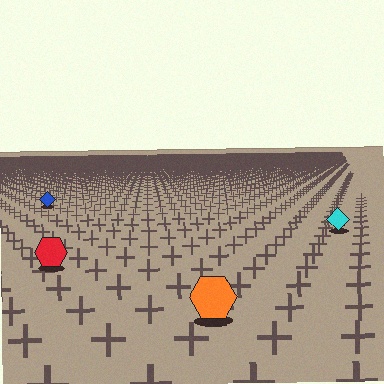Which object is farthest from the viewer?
The blue diamond is farthest from the viewer. It appears smaller and the ground texture around it is denser.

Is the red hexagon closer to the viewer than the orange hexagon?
No. The orange hexagon is closer — you can tell from the texture gradient: the ground texture is coarser near it.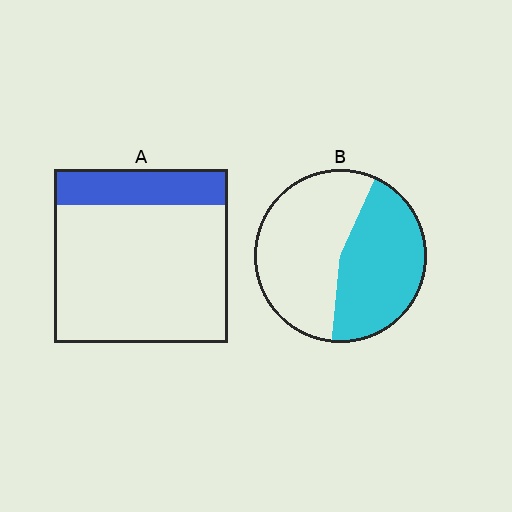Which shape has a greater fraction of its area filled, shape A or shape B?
Shape B.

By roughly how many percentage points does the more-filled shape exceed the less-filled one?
By roughly 25 percentage points (B over A).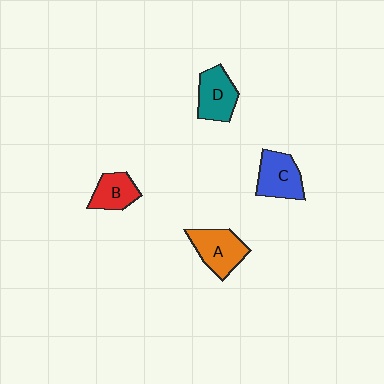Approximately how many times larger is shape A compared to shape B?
Approximately 1.4 times.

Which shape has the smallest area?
Shape B (red).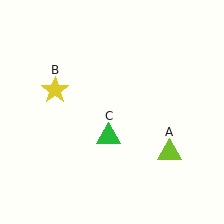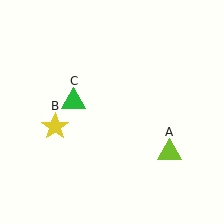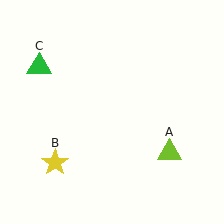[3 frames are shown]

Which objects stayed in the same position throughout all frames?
Lime triangle (object A) remained stationary.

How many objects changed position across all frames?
2 objects changed position: yellow star (object B), green triangle (object C).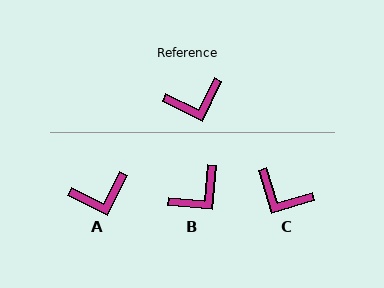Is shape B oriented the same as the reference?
No, it is off by about 21 degrees.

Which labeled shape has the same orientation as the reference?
A.